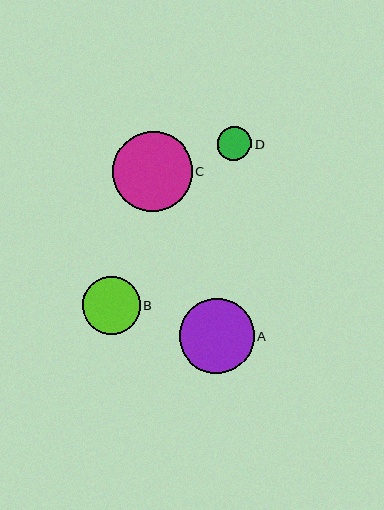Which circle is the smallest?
Circle D is the smallest with a size of approximately 34 pixels.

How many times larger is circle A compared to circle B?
Circle A is approximately 1.3 times the size of circle B.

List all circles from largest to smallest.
From largest to smallest: C, A, B, D.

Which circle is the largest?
Circle C is the largest with a size of approximately 80 pixels.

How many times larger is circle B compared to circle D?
Circle B is approximately 1.7 times the size of circle D.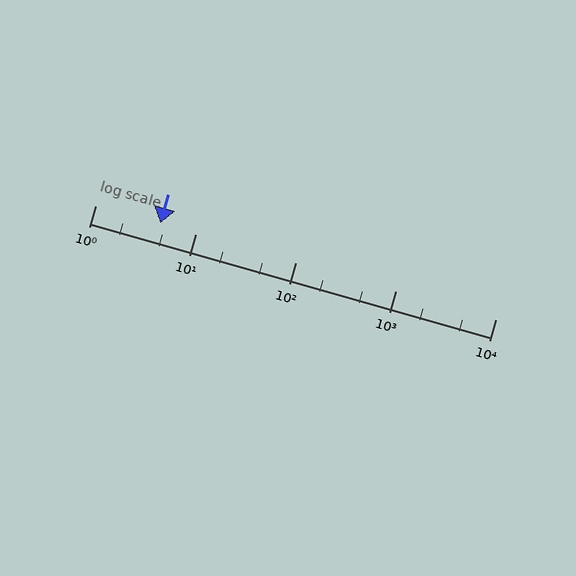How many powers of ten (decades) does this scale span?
The scale spans 4 decades, from 1 to 10000.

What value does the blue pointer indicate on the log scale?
The pointer indicates approximately 4.5.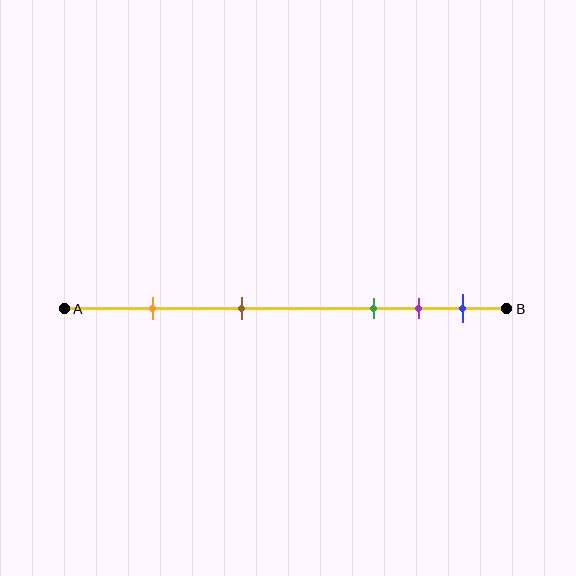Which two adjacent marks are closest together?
The purple and blue marks are the closest adjacent pair.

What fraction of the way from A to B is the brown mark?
The brown mark is approximately 40% (0.4) of the way from A to B.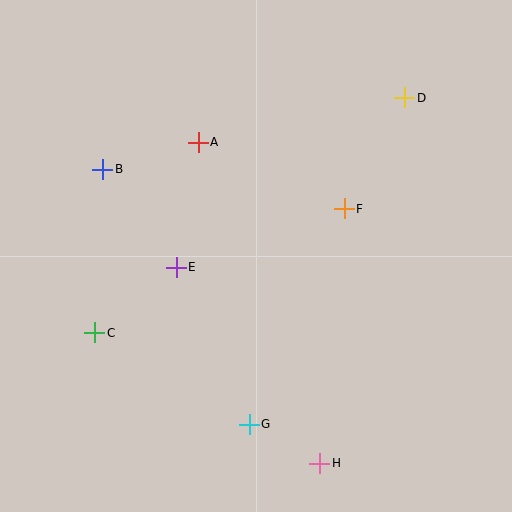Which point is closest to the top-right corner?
Point D is closest to the top-right corner.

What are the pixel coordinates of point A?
Point A is at (198, 142).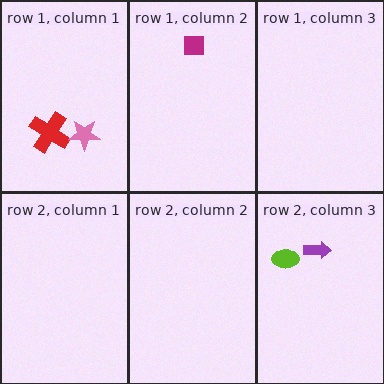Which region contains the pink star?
The row 1, column 1 region.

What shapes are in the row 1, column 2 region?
The magenta square.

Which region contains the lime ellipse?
The row 2, column 3 region.